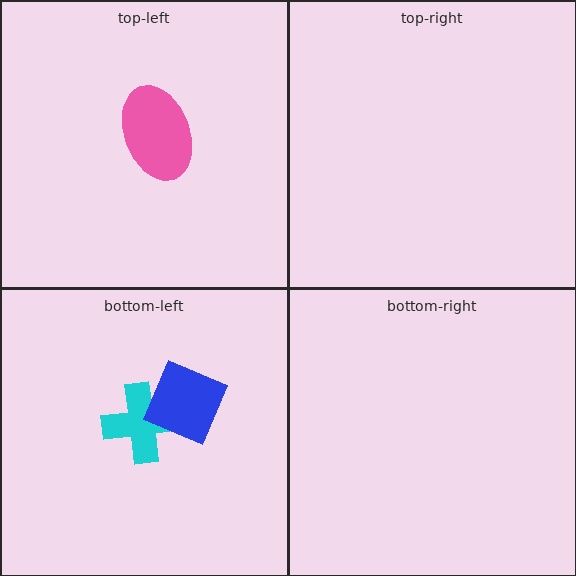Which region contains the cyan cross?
The bottom-left region.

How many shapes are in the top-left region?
1.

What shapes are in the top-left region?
The pink ellipse.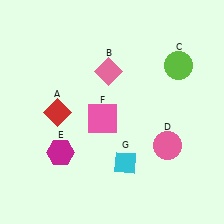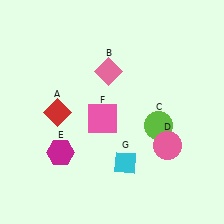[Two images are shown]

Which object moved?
The lime circle (C) moved down.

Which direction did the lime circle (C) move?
The lime circle (C) moved down.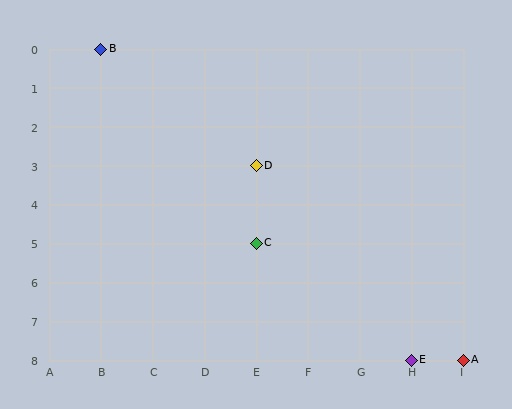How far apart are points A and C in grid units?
Points A and C are 4 columns and 3 rows apart (about 5.0 grid units diagonally).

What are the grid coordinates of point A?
Point A is at grid coordinates (I, 8).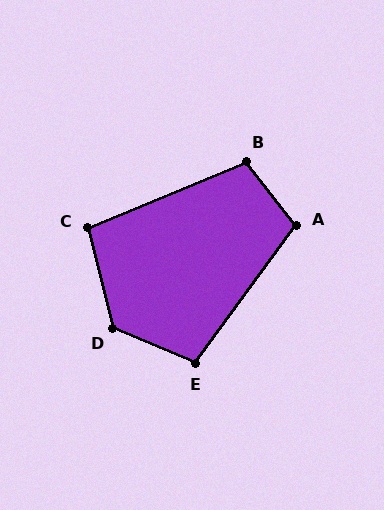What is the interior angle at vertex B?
Approximately 105 degrees (obtuse).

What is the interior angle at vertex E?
Approximately 104 degrees (obtuse).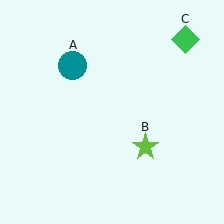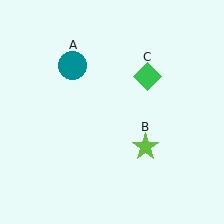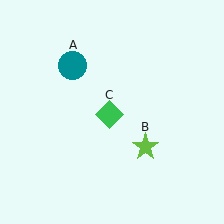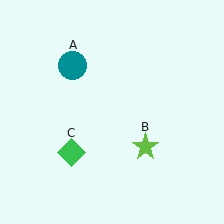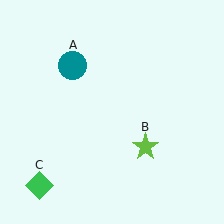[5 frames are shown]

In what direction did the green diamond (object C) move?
The green diamond (object C) moved down and to the left.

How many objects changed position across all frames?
1 object changed position: green diamond (object C).